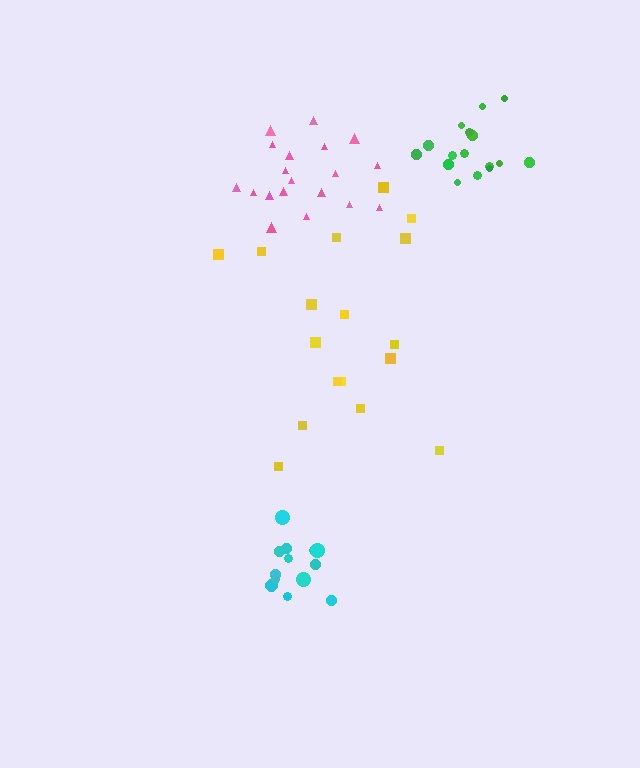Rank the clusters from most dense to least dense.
cyan, green, pink, yellow.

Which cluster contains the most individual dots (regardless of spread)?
Pink (19).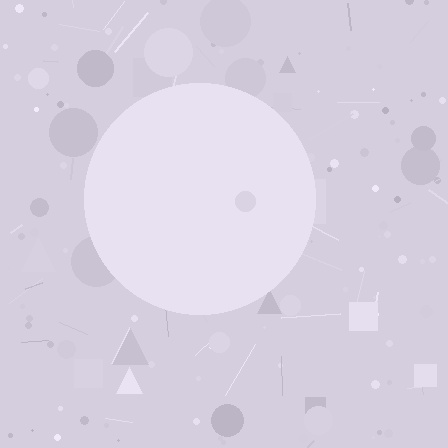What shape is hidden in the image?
A circle is hidden in the image.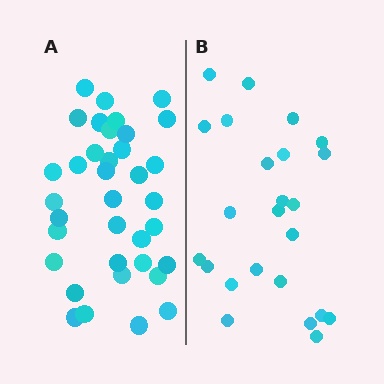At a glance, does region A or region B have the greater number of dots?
Region A (the left region) has more dots.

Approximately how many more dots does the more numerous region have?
Region A has roughly 12 or so more dots than region B.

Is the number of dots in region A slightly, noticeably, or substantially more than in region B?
Region A has substantially more. The ratio is roughly 1.5 to 1.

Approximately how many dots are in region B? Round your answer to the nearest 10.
About 20 dots. (The exact count is 24, which rounds to 20.)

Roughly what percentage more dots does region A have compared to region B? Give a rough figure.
About 50% more.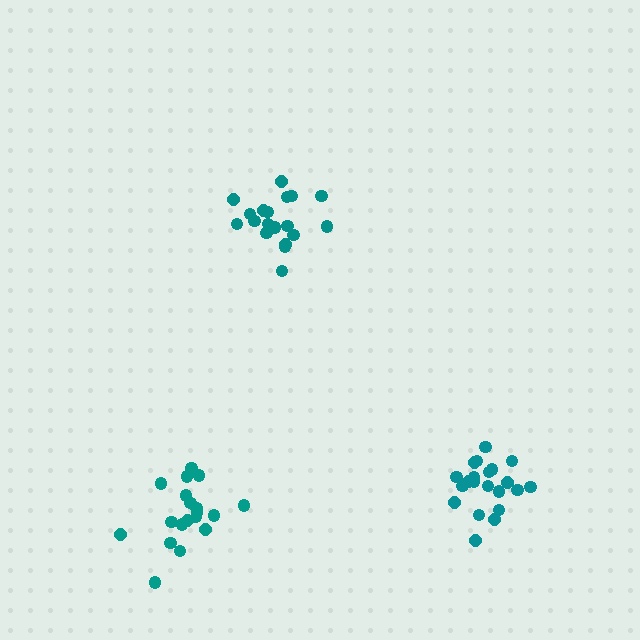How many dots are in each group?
Group 1: 21 dots, Group 2: 20 dots, Group 3: 19 dots (60 total).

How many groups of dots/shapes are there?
There are 3 groups.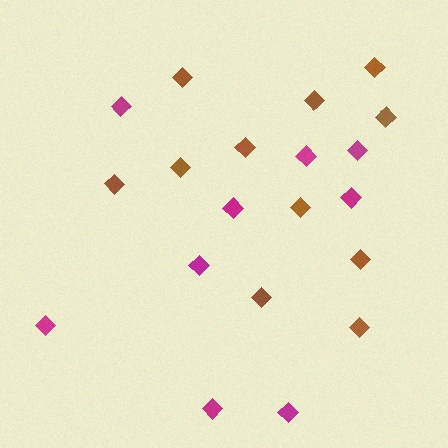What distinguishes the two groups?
There are 2 groups: one group of magenta diamonds (9) and one group of brown diamonds (11).